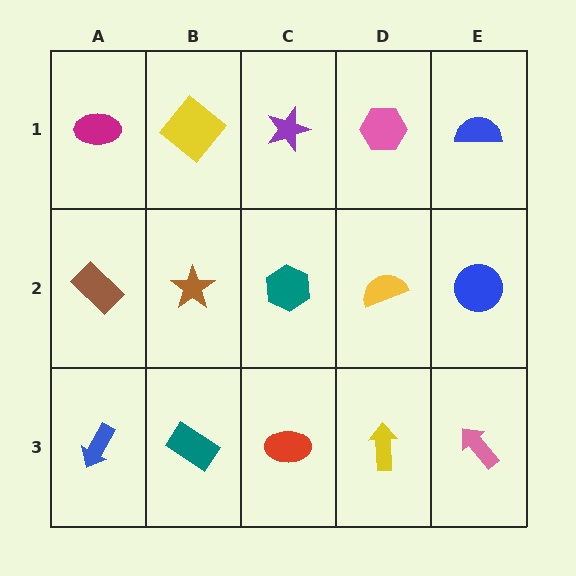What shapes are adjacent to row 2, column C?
A purple star (row 1, column C), a red ellipse (row 3, column C), a brown star (row 2, column B), a yellow semicircle (row 2, column D).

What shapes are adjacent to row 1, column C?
A teal hexagon (row 2, column C), a yellow diamond (row 1, column B), a pink hexagon (row 1, column D).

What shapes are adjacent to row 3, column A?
A brown rectangle (row 2, column A), a teal rectangle (row 3, column B).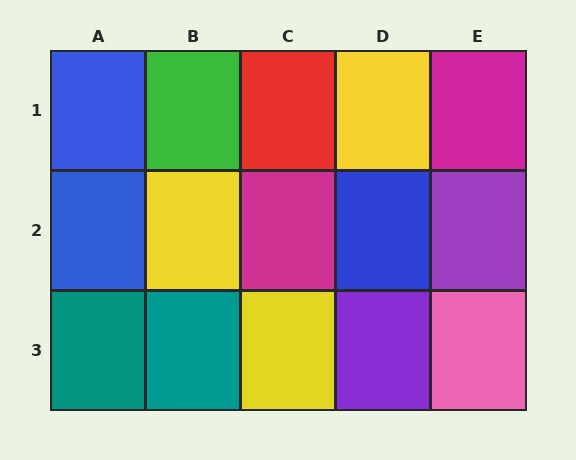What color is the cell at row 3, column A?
Teal.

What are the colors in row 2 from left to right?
Blue, yellow, magenta, blue, purple.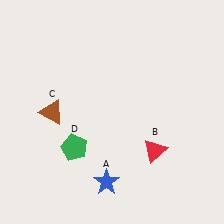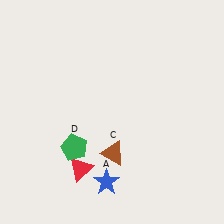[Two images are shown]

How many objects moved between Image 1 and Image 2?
2 objects moved between the two images.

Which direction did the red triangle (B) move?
The red triangle (B) moved left.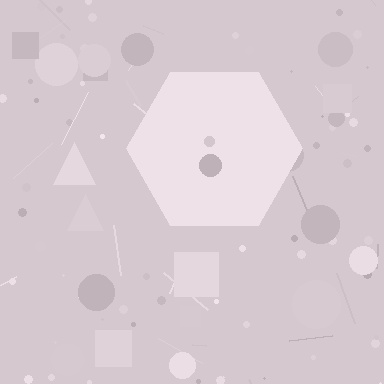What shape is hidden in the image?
A hexagon is hidden in the image.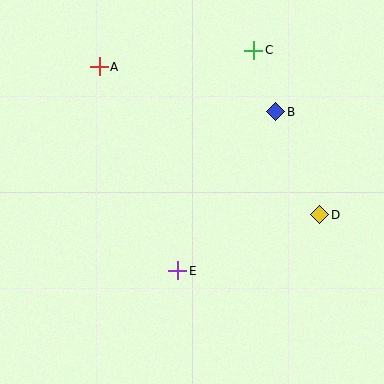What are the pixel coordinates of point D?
Point D is at (320, 215).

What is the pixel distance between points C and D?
The distance between C and D is 177 pixels.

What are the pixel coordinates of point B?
Point B is at (276, 112).